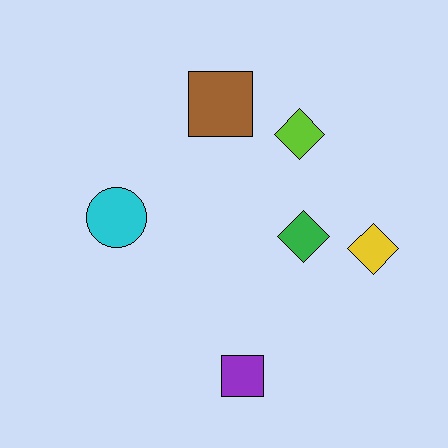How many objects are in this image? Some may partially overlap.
There are 6 objects.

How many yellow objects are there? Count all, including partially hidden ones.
There is 1 yellow object.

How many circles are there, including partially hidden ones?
There is 1 circle.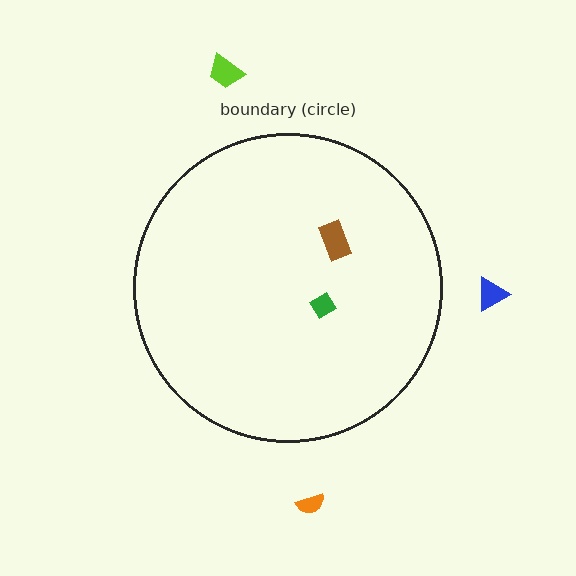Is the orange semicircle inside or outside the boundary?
Outside.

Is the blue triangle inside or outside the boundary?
Outside.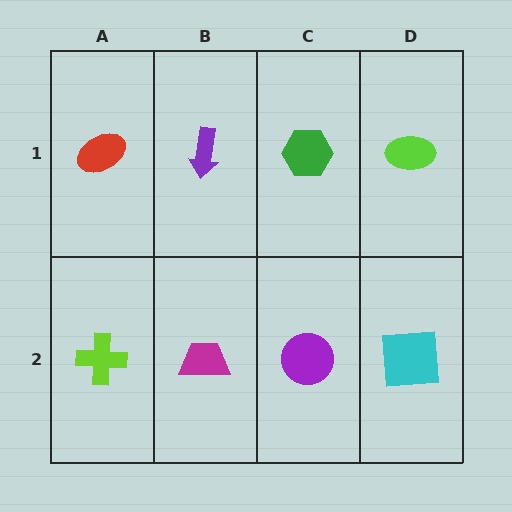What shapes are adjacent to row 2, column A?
A red ellipse (row 1, column A), a magenta trapezoid (row 2, column B).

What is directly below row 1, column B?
A magenta trapezoid.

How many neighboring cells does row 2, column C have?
3.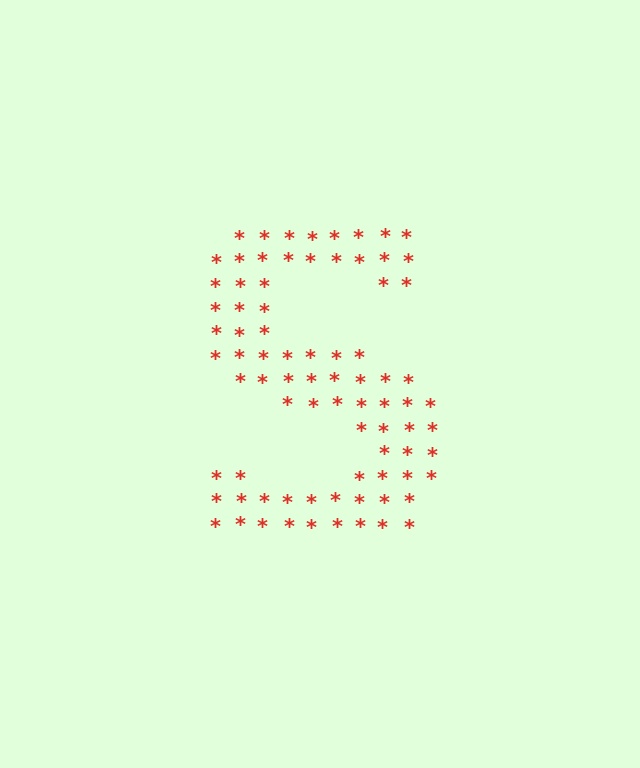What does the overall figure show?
The overall figure shows the letter S.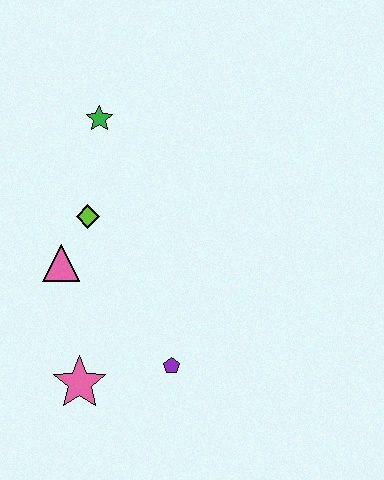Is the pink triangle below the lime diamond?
Yes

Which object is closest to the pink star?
The purple pentagon is closest to the pink star.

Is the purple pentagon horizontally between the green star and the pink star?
No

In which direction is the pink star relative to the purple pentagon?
The pink star is to the left of the purple pentagon.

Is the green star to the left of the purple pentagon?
Yes